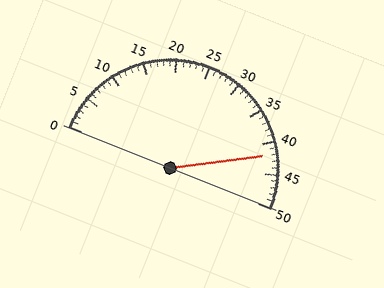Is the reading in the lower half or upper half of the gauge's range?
The reading is in the upper half of the range (0 to 50).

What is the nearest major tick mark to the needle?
The nearest major tick mark is 40.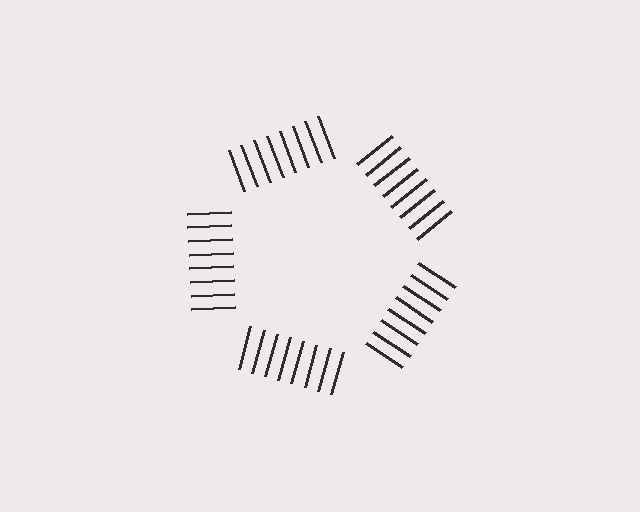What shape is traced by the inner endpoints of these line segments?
An illusory pentagon — the line segments terminate on its edges but no continuous stroke is drawn.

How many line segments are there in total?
40 — 8 along each of the 5 edges.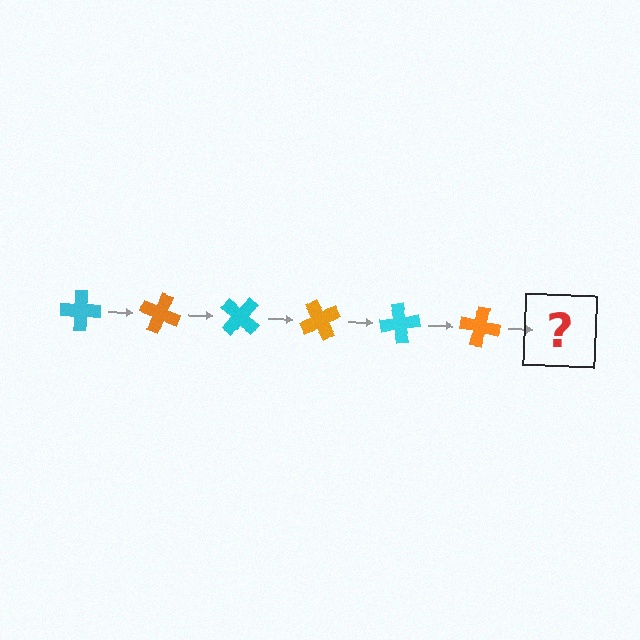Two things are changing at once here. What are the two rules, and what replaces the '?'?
The two rules are that it rotates 20 degrees each step and the color cycles through cyan and orange. The '?' should be a cyan cross, rotated 120 degrees from the start.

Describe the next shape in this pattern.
It should be a cyan cross, rotated 120 degrees from the start.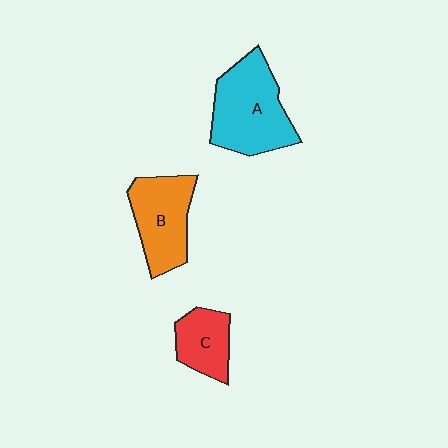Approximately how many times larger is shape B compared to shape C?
Approximately 1.5 times.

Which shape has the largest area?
Shape A (cyan).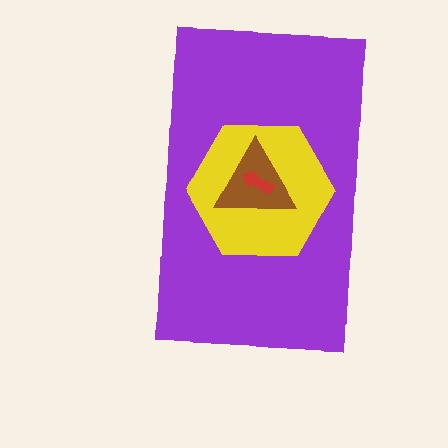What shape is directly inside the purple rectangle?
The yellow hexagon.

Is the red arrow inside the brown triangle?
Yes.